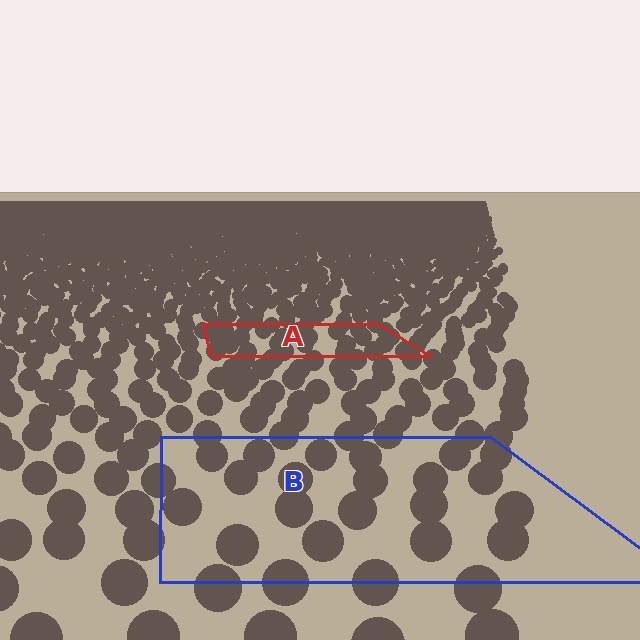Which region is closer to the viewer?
Region B is closer. The texture elements there are larger and more spread out.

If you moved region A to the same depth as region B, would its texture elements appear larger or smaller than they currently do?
They would appear larger. At a closer depth, the same texture elements are projected at a bigger on-screen size.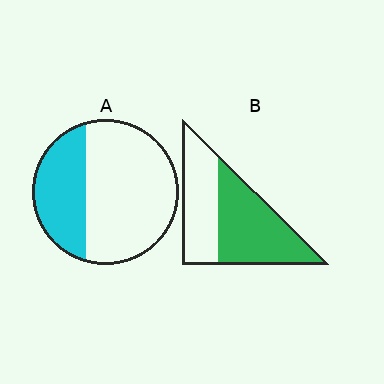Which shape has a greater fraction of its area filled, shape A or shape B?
Shape B.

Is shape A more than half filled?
No.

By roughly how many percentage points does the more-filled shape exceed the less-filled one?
By roughly 25 percentage points (B over A).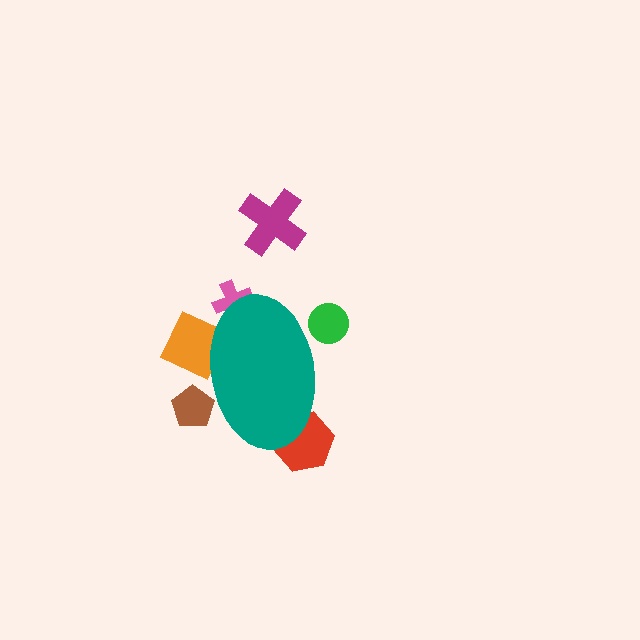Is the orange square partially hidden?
Yes, the orange square is partially hidden behind the teal ellipse.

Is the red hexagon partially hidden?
Yes, the red hexagon is partially hidden behind the teal ellipse.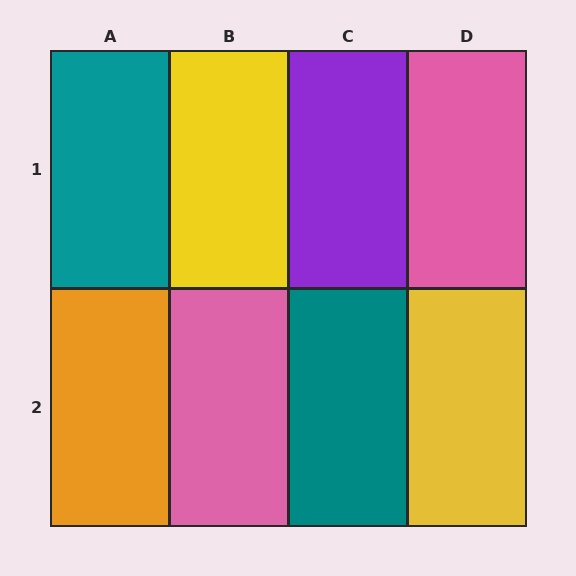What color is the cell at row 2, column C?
Teal.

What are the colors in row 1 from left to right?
Teal, yellow, purple, pink.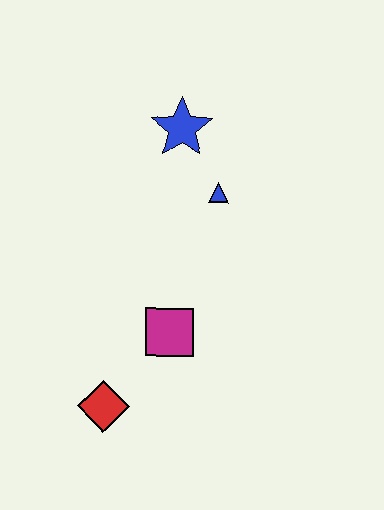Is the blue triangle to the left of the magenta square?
No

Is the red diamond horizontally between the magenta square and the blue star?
No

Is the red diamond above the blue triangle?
No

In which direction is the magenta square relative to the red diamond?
The magenta square is above the red diamond.